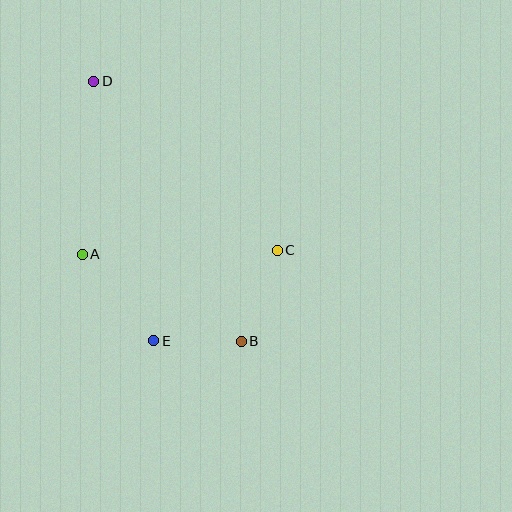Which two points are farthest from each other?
Points B and D are farthest from each other.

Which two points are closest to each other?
Points B and E are closest to each other.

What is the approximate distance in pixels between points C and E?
The distance between C and E is approximately 154 pixels.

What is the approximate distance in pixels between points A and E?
The distance between A and E is approximately 112 pixels.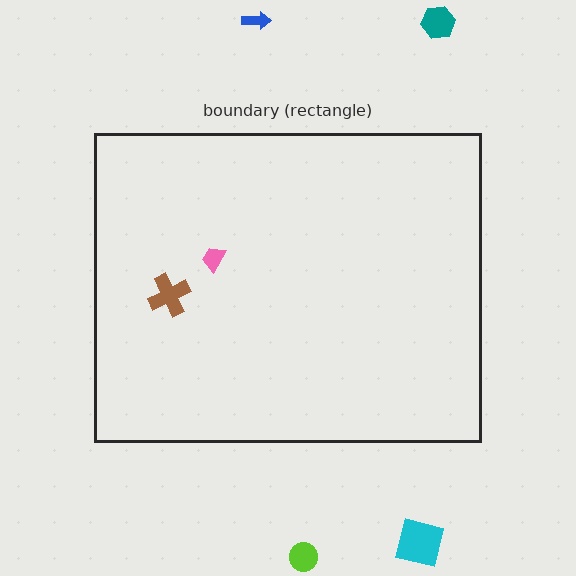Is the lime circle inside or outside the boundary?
Outside.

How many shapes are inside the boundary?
2 inside, 4 outside.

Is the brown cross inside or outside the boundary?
Inside.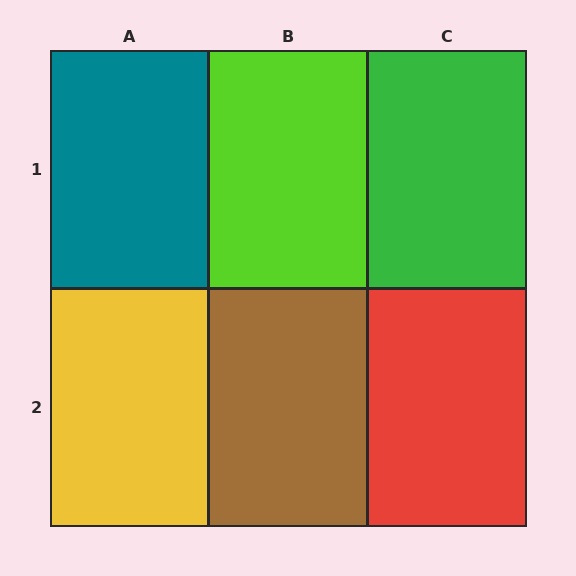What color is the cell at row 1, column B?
Lime.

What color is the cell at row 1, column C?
Green.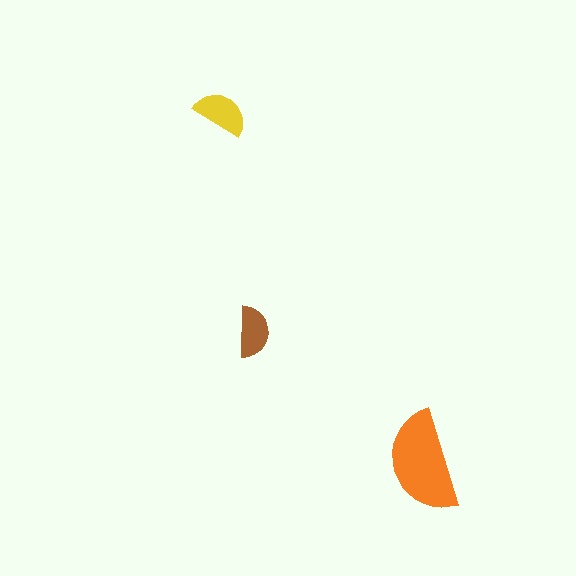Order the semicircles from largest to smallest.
the orange one, the yellow one, the brown one.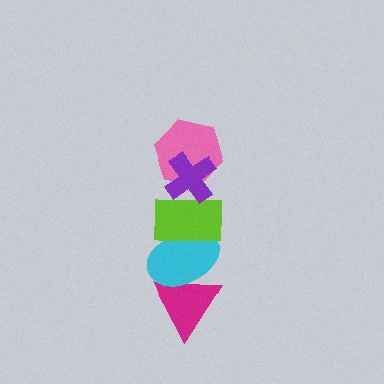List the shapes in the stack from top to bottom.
From top to bottom: the purple cross, the pink hexagon, the lime rectangle, the cyan ellipse, the magenta triangle.